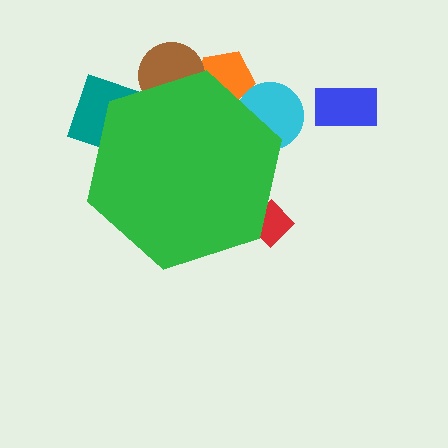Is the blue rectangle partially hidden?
No, the blue rectangle is fully visible.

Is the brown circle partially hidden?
Yes, the brown circle is partially hidden behind the green hexagon.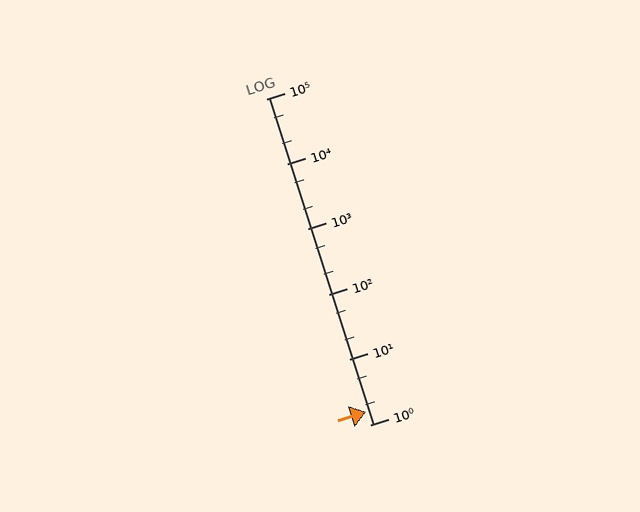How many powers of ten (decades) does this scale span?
The scale spans 5 decades, from 1 to 100000.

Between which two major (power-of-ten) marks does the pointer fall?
The pointer is between 1 and 10.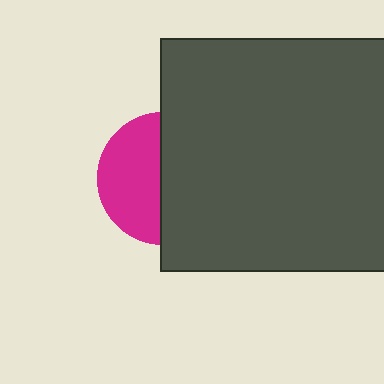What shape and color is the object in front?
The object in front is a dark gray rectangle.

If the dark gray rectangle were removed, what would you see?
You would see the complete magenta circle.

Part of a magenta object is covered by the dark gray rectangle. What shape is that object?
It is a circle.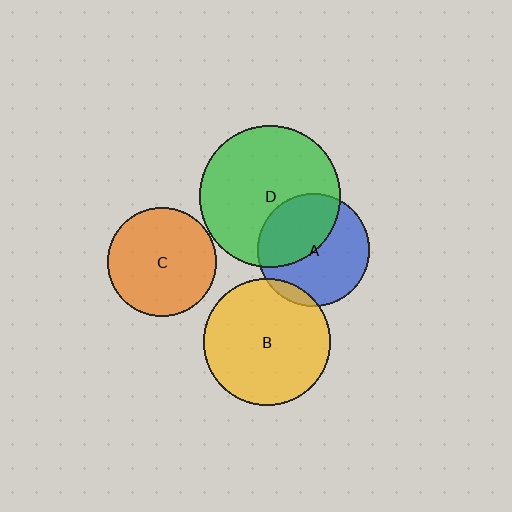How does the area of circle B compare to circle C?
Approximately 1.3 times.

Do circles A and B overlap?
Yes.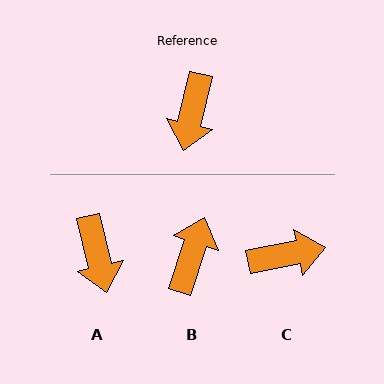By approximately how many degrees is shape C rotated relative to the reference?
Approximately 113 degrees counter-clockwise.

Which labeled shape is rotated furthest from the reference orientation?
B, about 175 degrees away.